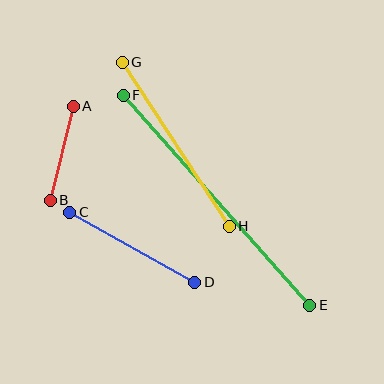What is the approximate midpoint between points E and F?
The midpoint is at approximately (217, 200) pixels.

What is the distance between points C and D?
The distance is approximately 143 pixels.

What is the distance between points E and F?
The distance is approximately 281 pixels.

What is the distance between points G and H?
The distance is approximately 196 pixels.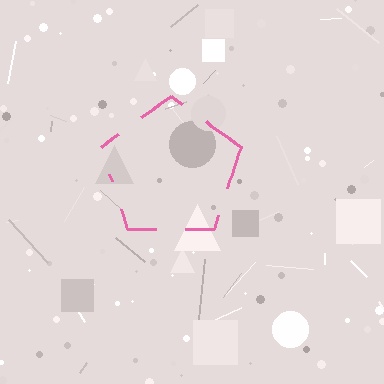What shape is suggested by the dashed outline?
The dashed outline suggests a pentagon.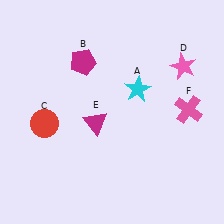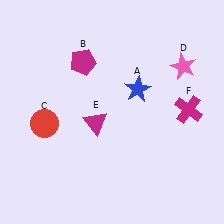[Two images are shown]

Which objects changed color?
A changed from cyan to blue. F changed from pink to magenta.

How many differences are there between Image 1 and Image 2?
There are 2 differences between the two images.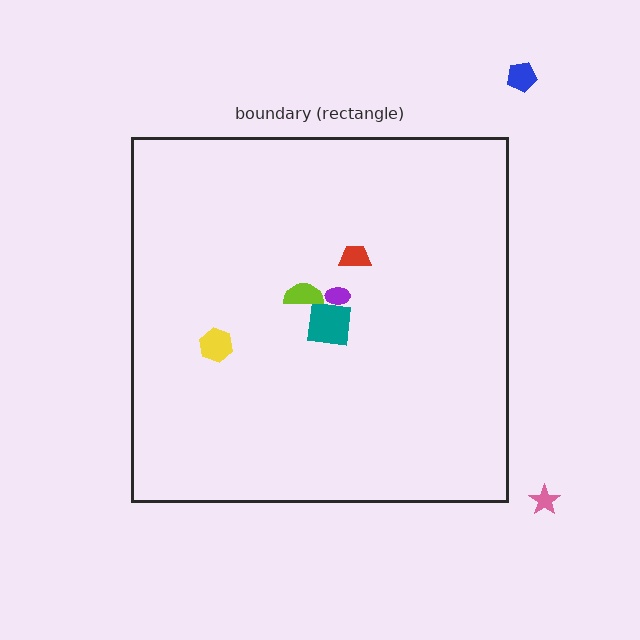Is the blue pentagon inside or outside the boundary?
Outside.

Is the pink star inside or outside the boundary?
Outside.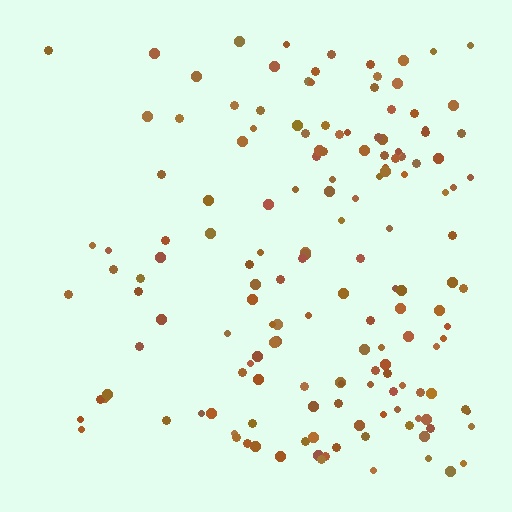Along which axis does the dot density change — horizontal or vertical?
Horizontal.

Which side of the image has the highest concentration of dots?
The right.